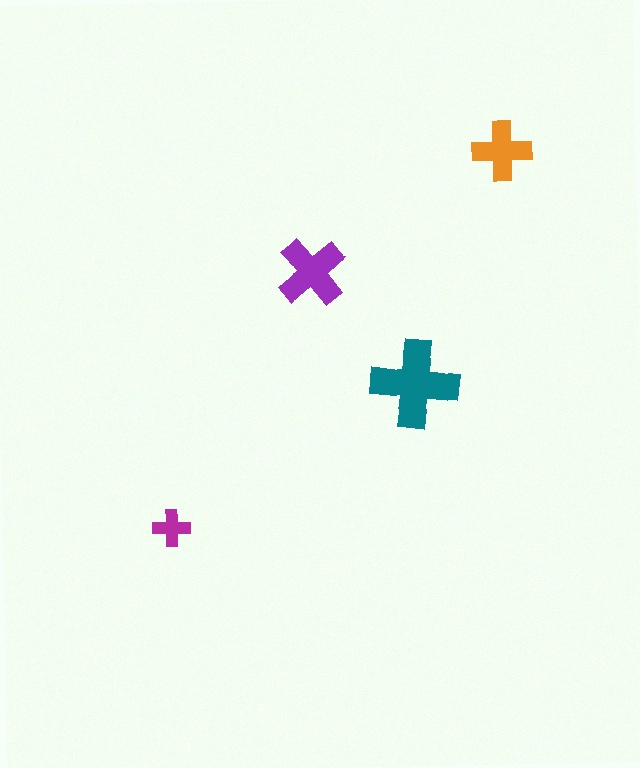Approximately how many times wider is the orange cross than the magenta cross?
About 1.5 times wider.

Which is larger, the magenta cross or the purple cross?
The purple one.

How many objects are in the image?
There are 4 objects in the image.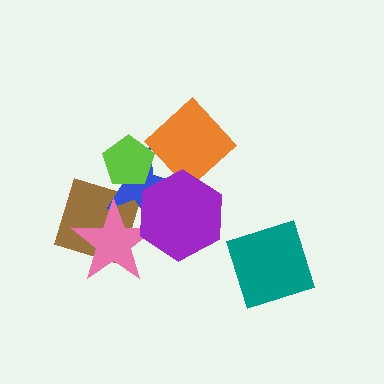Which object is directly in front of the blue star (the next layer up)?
The orange diamond is directly in front of the blue star.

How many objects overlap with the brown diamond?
4 objects overlap with the brown diamond.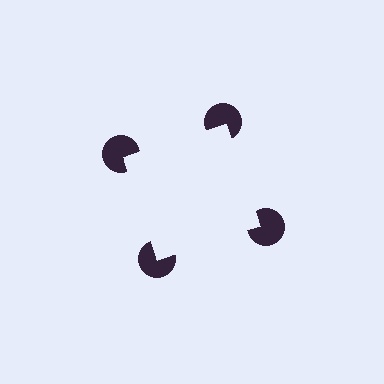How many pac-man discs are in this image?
There are 4 — one at each vertex of the illusory square.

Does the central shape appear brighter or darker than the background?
It typically appears slightly brighter than the background, even though no actual brightness change is drawn.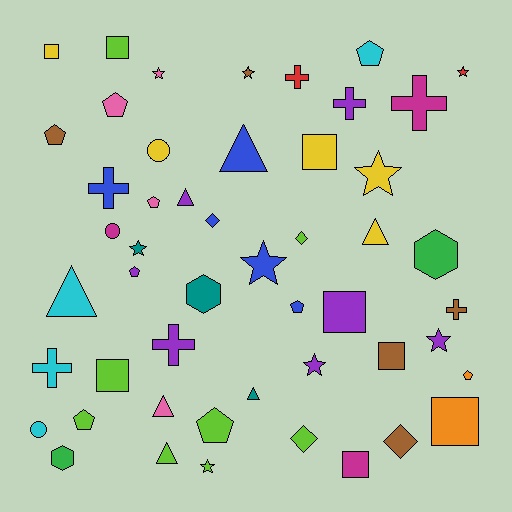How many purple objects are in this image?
There are 7 purple objects.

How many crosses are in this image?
There are 7 crosses.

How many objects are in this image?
There are 50 objects.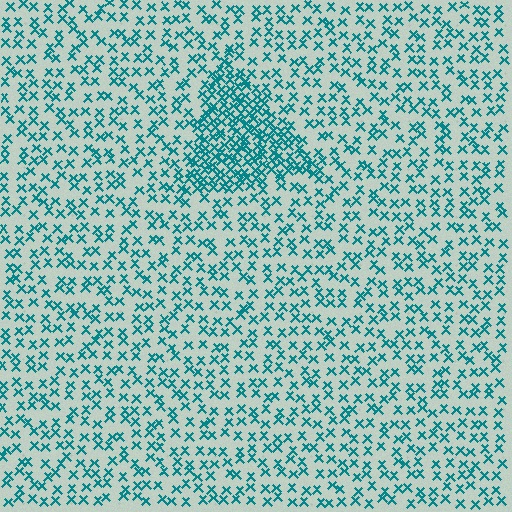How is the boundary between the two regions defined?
The boundary is defined by a change in element density (approximately 2.4x ratio). All elements are the same color, size, and shape.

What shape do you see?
I see a triangle.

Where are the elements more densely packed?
The elements are more densely packed inside the triangle boundary.